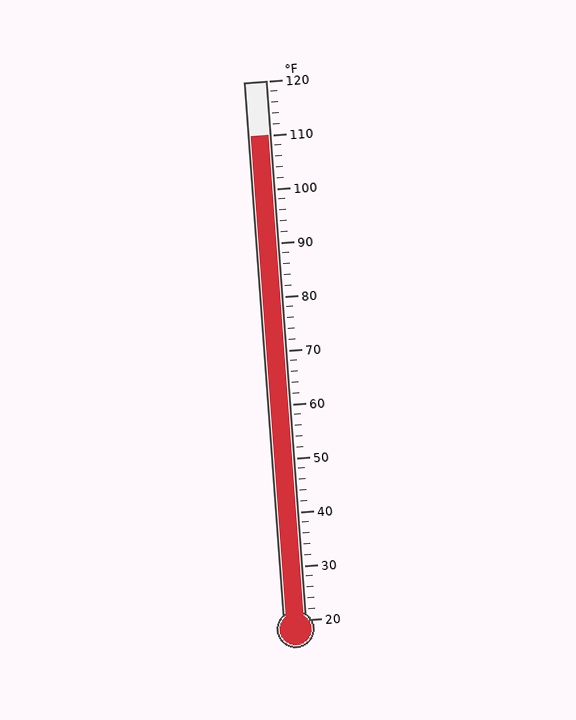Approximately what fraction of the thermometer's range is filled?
The thermometer is filled to approximately 90% of its range.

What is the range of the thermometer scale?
The thermometer scale ranges from 20°F to 120°F.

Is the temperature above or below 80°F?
The temperature is above 80°F.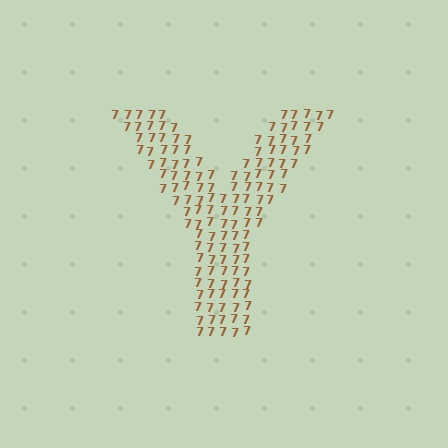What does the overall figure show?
The overall figure shows the letter Y.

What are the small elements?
The small elements are digit 7's.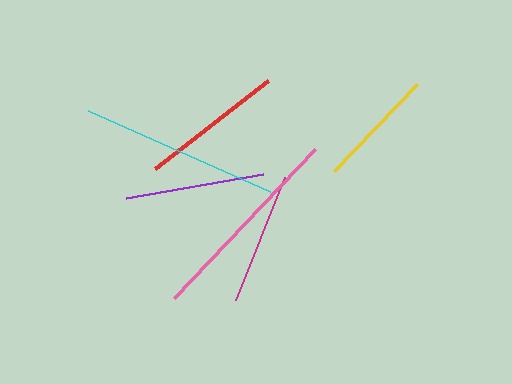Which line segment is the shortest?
The yellow line is the shortest at approximately 121 pixels.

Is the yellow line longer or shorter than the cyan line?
The cyan line is longer than the yellow line.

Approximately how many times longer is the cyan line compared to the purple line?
The cyan line is approximately 1.4 times the length of the purple line.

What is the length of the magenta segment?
The magenta segment is approximately 132 pixels long.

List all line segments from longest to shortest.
From longest to shortest: pink, cyan, red, purple, magenta, yellow.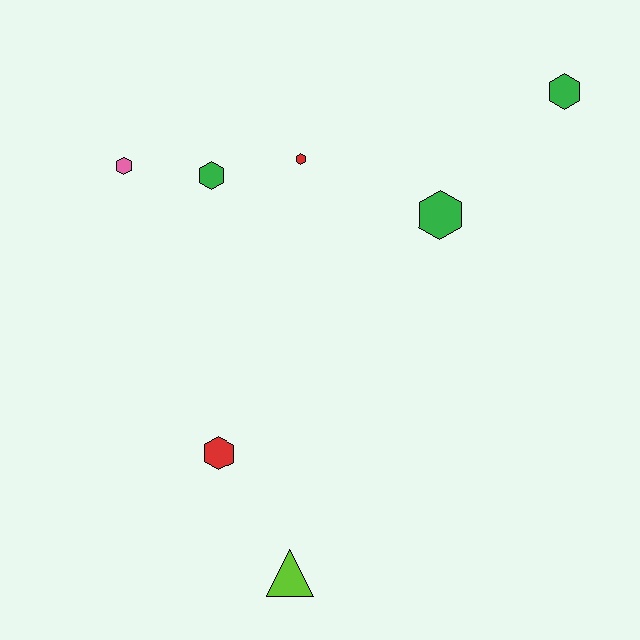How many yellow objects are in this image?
There are no yellow objects.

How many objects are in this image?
There are 7 objects.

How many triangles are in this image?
There is 1 triangle.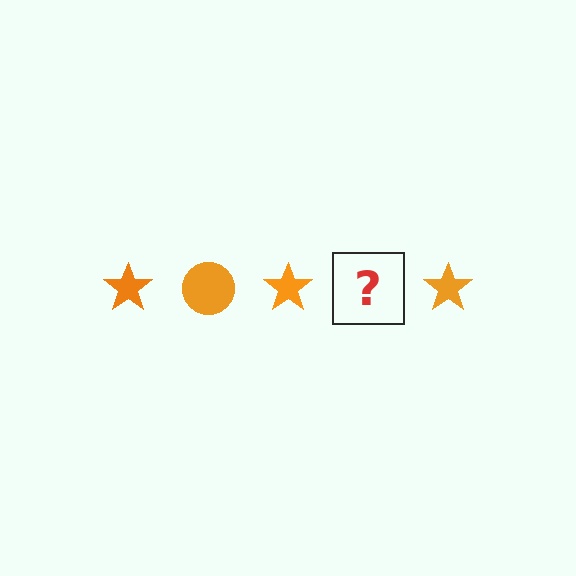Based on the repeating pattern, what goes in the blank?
The blank should be an orange circle.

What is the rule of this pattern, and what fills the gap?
The rule is that the pattern cycles through star, circle shapes in orange. The gap should be filled with an orange circle.